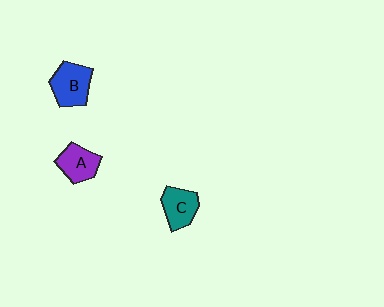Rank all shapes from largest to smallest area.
From largest to smallest: B (blue), C (teal), A (purple).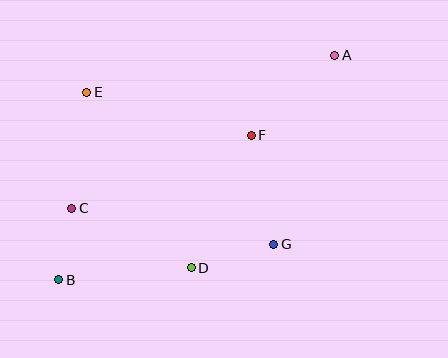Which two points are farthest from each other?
Points A and B are farthest from each other.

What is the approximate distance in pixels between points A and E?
The distance between A and E is approximately 251 pixels.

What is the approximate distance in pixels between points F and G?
The distance between F and G is approximately 111 pixels.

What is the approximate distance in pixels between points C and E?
The distance between C and E is approximately 117 pixels.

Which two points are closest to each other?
Points B and C are closest to each other.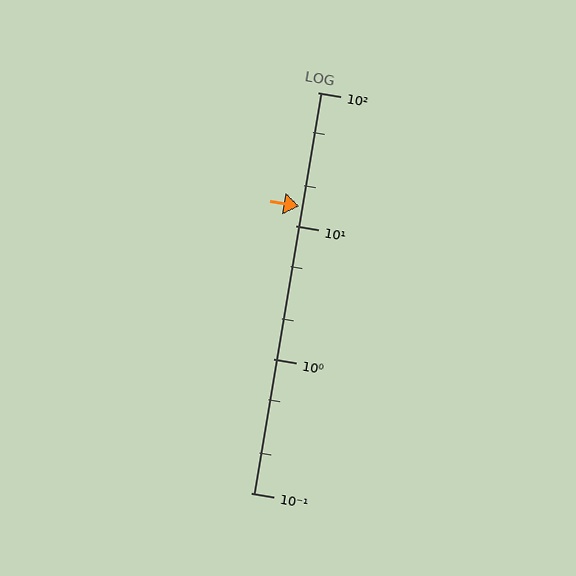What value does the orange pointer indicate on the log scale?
The pointer indicates approximately 14.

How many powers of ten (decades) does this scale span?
The scale spans 3 decades, from 0.1 to 100.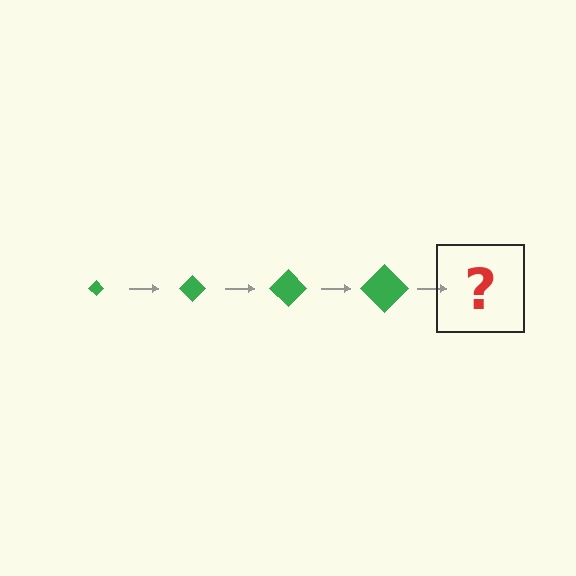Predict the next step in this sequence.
The next step is a green diamond, larger than the previous one.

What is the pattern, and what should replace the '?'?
The pattern is that the diamond gets progressively larger each step. The '?' should be a green diamond, larger than the previous one.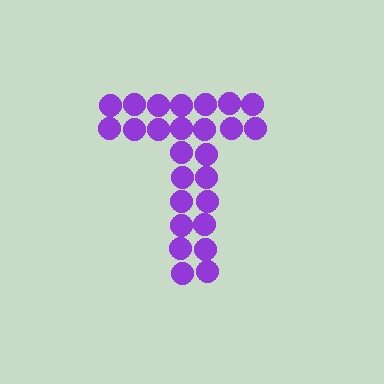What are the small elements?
The small elements are circles.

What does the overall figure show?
The overall figure shows the letter T.